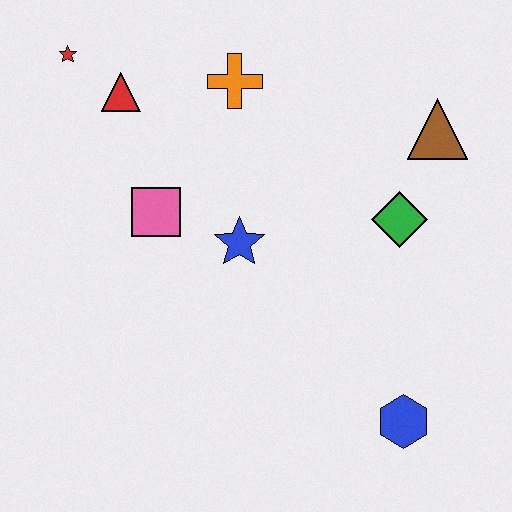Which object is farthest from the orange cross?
The blue hexagon is farthest from the orange cross.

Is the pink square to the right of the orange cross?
No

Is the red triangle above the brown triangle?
Yes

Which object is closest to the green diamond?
The brown triangle is closest to the green diamond.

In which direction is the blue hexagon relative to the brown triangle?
The blue hexagon is below the brown triangle.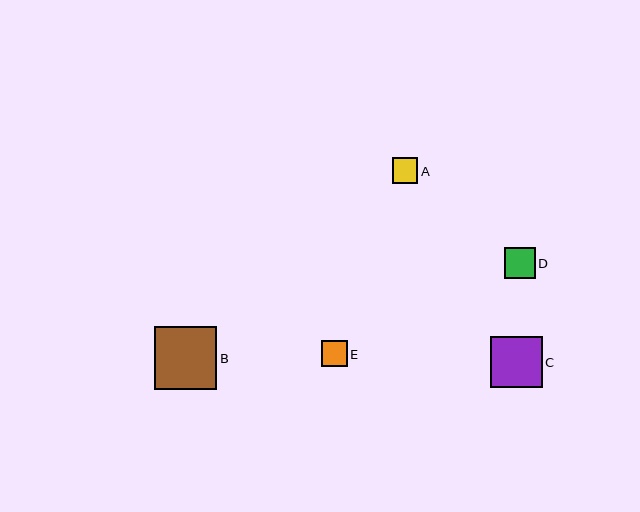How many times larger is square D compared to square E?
Square D is approximately 1.2 times the size of square E.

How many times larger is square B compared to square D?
Square B is approximately 2.0 times the size of square D.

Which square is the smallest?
Square A is the smallest with a size of approximately 26 pixels.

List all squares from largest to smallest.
From largest to smallest: B, C, D, E, A.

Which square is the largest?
Square B is the largest with a size of approximately 63 pixels.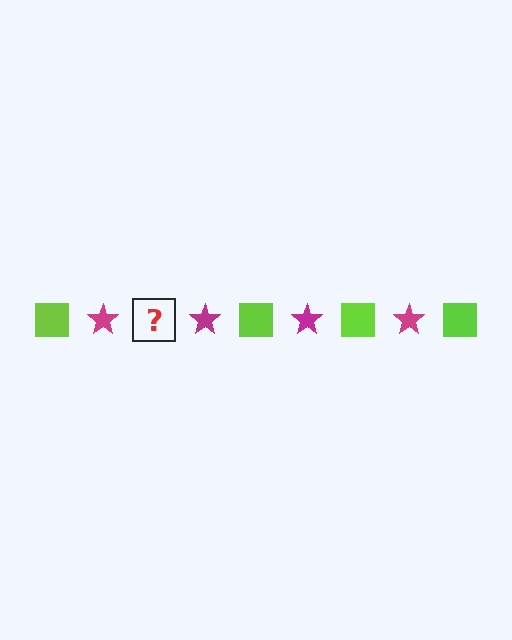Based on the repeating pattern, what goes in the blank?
The blank should be a lime square.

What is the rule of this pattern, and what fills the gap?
The rule is that the pattern alternates between lime square and magenta star. The gap should be filled with a lime square.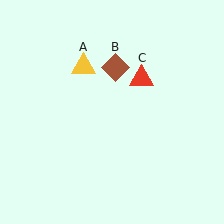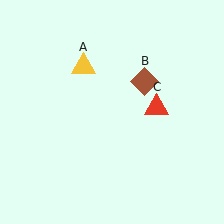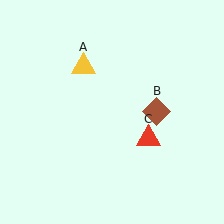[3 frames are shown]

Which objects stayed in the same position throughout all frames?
Yellow triangle (object A) remained stationary.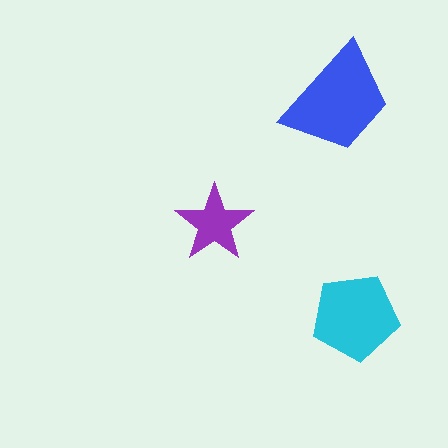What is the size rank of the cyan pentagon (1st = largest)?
2nd.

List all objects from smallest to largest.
The purple star, the cyan pentagon, the blue trapezoid.